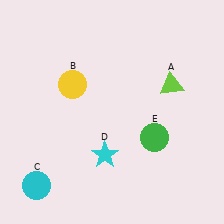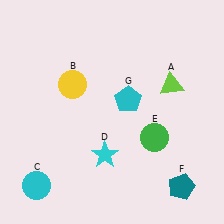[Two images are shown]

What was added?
A teal pentagon (F), a cyan pentagon (G) were added in Image 2.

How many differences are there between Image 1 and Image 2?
There are 2 differences between the two images.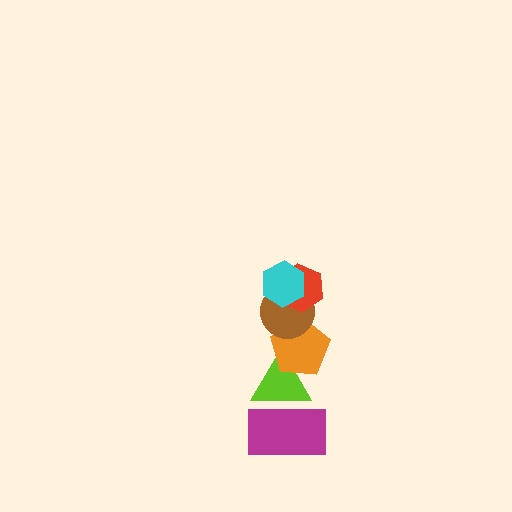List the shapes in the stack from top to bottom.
From top to bottom: the cyan hexagon, the red hexagon, the brown circle, the orange pentagon, the lime triangle, the magenta rectangle.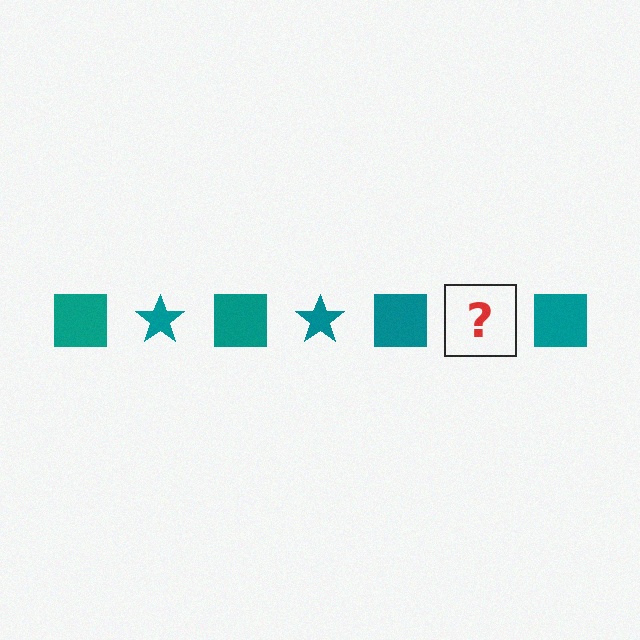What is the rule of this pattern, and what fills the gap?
The rule is that the pattern cycles through square, star shapes in teal. The gap should be filled with a teal star.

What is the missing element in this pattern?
The missing element is a teal star.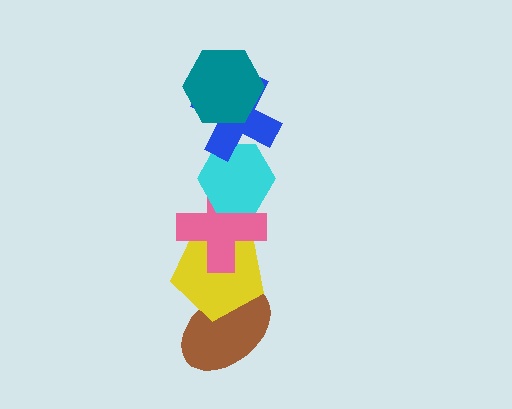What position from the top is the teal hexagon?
The teal hexagon is 1st from the top.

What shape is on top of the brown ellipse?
The yellow pentagon is on top of the brown ellipse.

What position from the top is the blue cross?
The blue cross is 2nd from the top.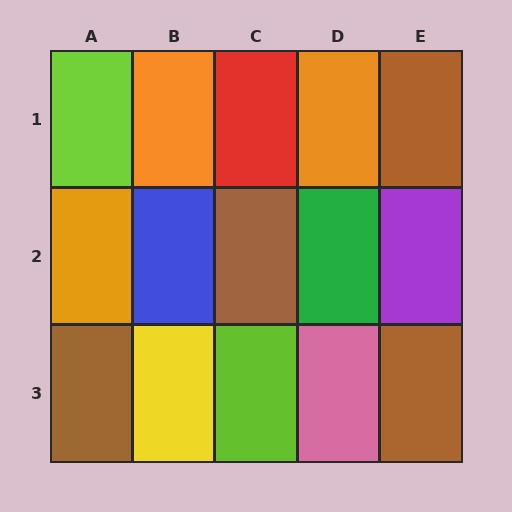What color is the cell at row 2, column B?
Blue.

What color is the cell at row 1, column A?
Lime.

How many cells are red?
1 cell is red.